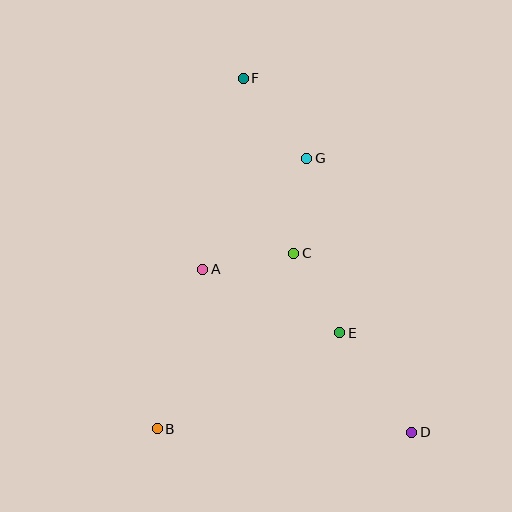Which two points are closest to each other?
Points C and E are closest to each other.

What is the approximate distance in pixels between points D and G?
The distance between D and G is approximately 294 pixels.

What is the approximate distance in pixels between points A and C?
The distance between A and C is approximately 92 pixels.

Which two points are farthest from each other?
Points D and F are farthest from each other.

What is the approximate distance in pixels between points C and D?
The distance between C and D is approximately 214 pixels.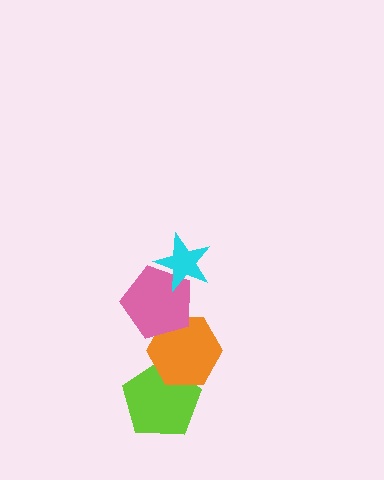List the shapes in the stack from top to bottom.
From top to bottom: the cyan star, the pink pentagon, the orange hexagon, the lime pentagon.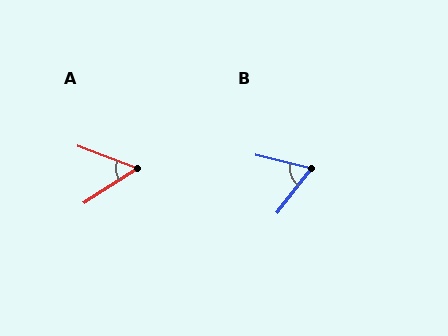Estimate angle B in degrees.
Approximately 66 degrees.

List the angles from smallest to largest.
A (53°), B (66°).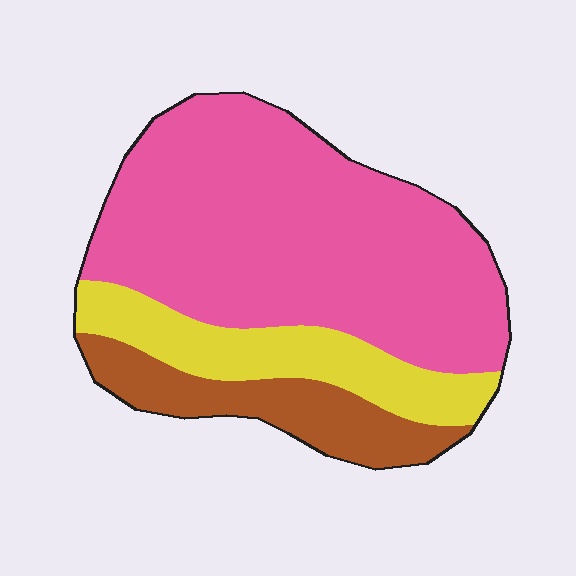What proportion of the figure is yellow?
Yellow takes up about one fifth (1/5) of the figure.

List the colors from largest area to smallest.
From largest to smallest: pink, yellow, brown.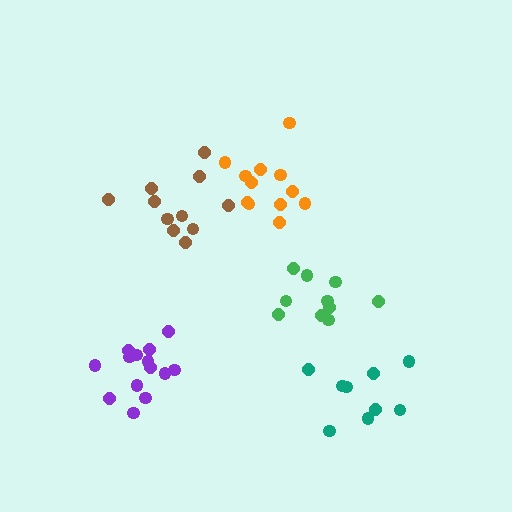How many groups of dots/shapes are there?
There are 5 groups.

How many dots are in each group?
Group 1: 11 dots, Group 2: 10 dots, Group 3: 9 dots, Group 4: 12 dots, Group 5: 14 dots (56 total).